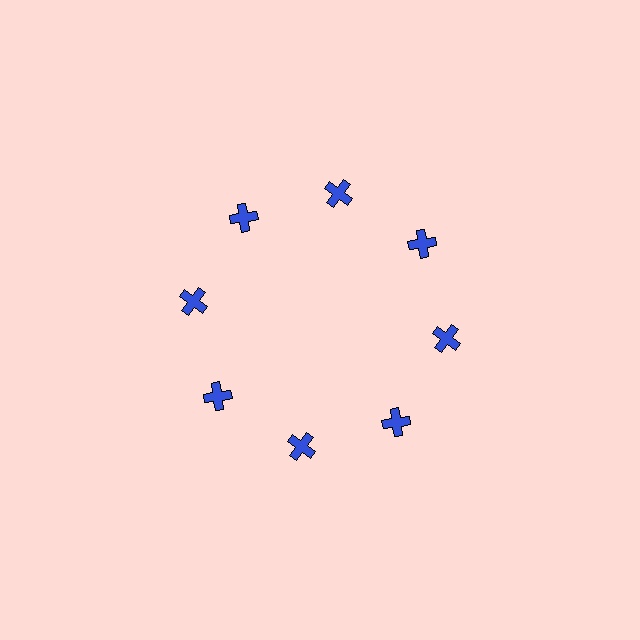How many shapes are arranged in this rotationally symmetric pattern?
There are 8 shapes, arranged in 8 groups of 1.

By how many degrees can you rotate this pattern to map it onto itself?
The pattern maps onto itself every 45 degrees of rotation.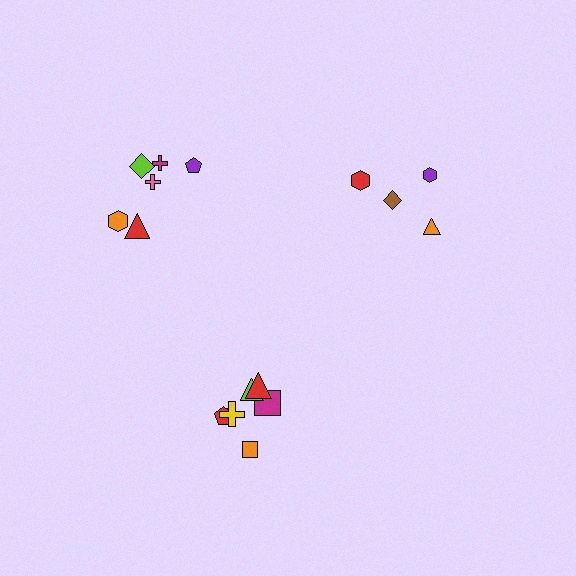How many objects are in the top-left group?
There are 6 objects.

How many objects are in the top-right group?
There are 4 objects.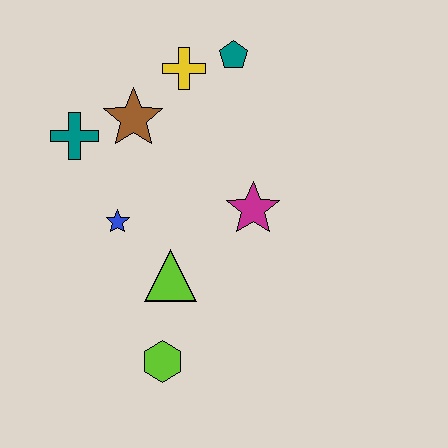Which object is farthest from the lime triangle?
The teal pentagon is farthest from the lime triangle.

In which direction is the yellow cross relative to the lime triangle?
The yellow cross is above the lime triangle.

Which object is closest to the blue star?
The lime triangle is closest to the blue star.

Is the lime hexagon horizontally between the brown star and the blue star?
No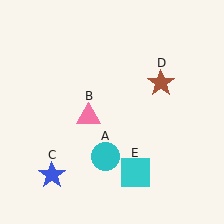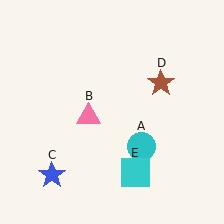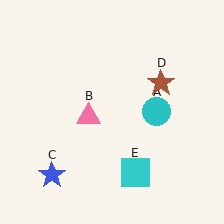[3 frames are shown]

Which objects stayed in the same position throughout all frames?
Pink triangle (object B) and blue star (object C) and brown star (object D) and cyan square (object E) remained stationary.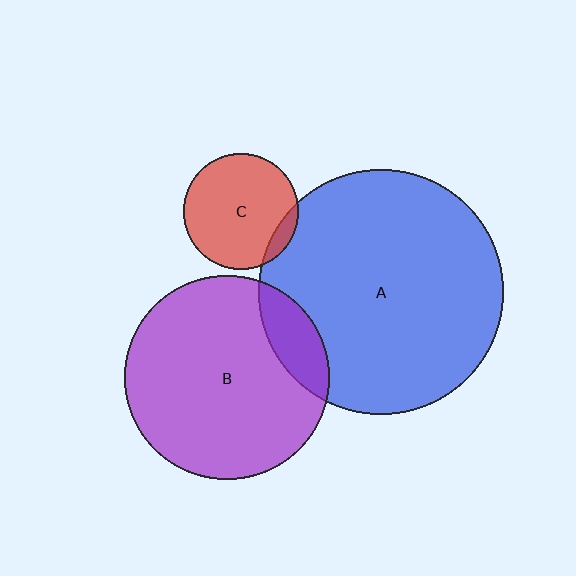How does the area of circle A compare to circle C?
Approximately 4.5 times.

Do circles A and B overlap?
Yes.